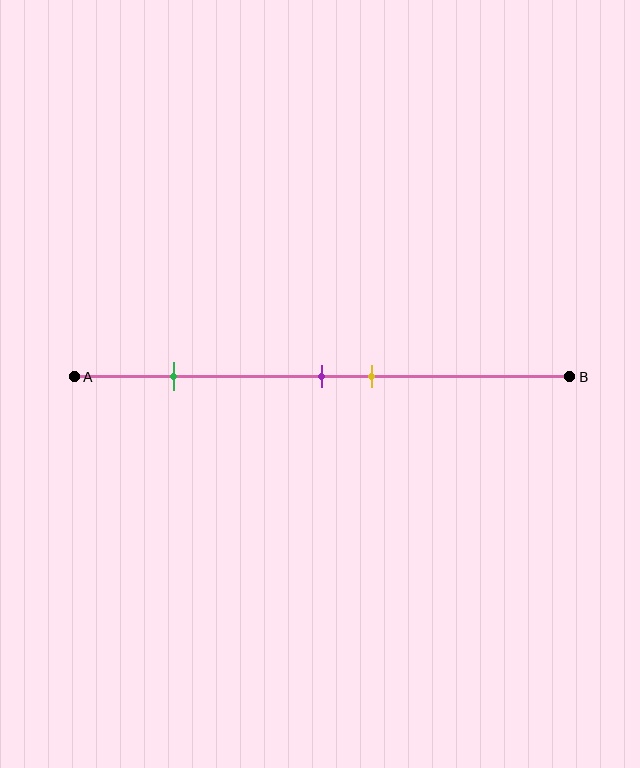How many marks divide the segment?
There are 3 marks dividing the segment.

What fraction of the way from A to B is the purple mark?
The purple mark is approximately 50% (0.5) of the way from A to B.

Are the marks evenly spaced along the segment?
No, the marks are not evenly spaced.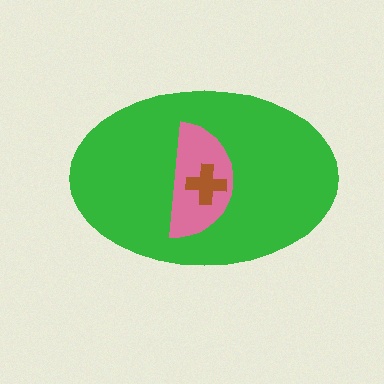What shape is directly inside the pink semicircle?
The brown cross.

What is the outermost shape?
The green ellipse.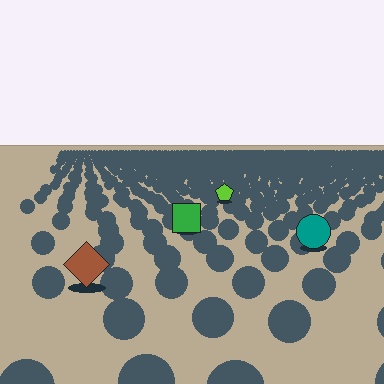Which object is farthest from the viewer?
The lime pentagon is farthest from the viewer. It appears smaller and the ground texture around it is denser.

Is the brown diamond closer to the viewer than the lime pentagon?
Yes. The brown diamond is closer — you can tell from the texture gradient: the ground texture is coarser near it.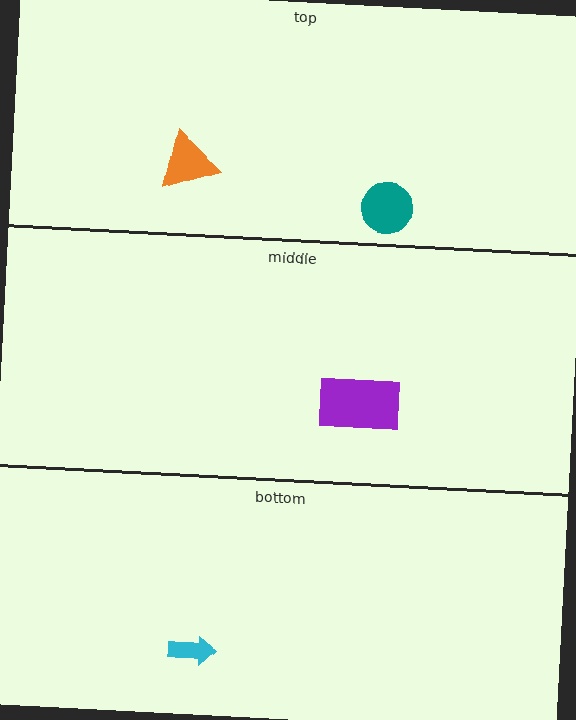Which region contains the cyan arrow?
The bottom region.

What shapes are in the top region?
The teal circle, the orange triangle.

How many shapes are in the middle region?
1.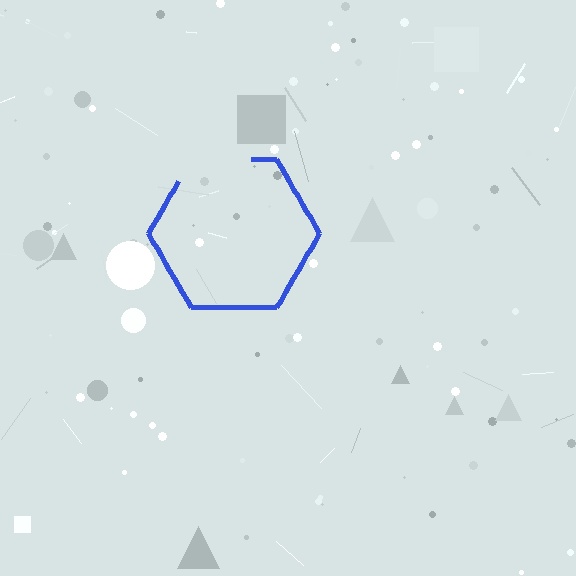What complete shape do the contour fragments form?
The contour fragments form a hexagon.